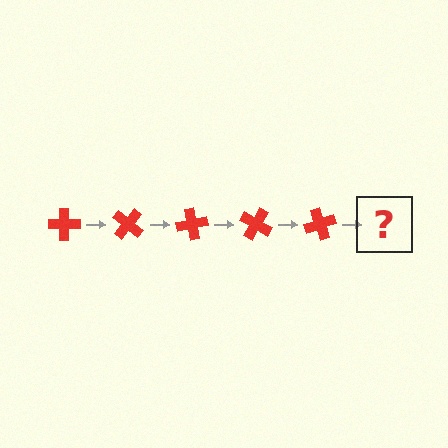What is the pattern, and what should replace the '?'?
The pattern is that the cross rotates 40 degrees each step. The '?' should be a red cross rotated 200 degrees.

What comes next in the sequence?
The next element should be a red cross rotated 200 degrees.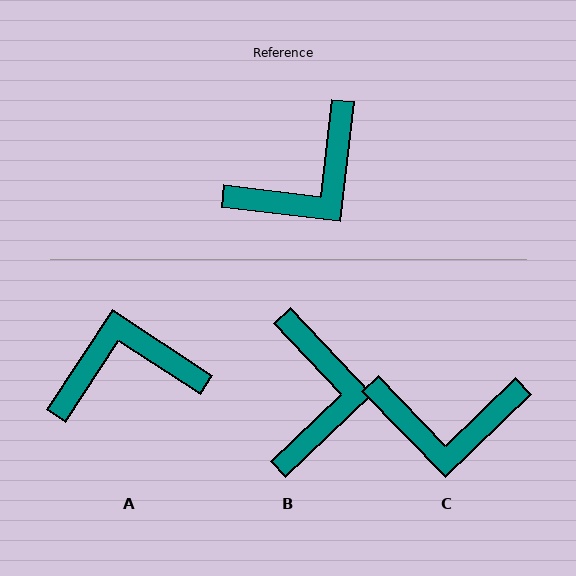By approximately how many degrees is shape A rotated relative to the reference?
Approximately 153 degrees counter-clockwise.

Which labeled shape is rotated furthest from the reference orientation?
A, about 153 degrees away.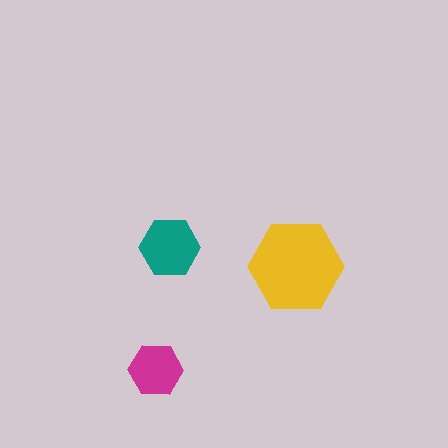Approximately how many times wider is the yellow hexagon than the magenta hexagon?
About 1.5 times wider.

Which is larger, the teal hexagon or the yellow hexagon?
The yellow one.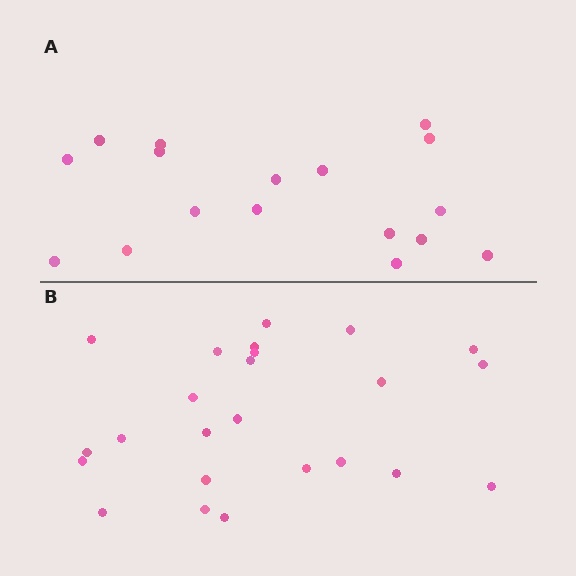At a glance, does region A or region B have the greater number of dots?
Region B (the bottom region) has more dots.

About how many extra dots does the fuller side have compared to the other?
Region B has roughly 8 or so more dots than region A.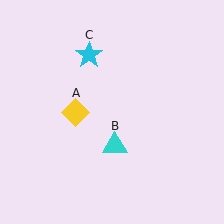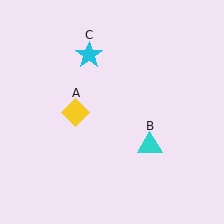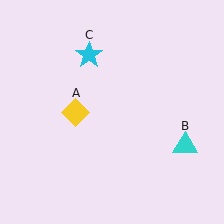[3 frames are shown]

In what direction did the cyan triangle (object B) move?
The cyan triangle (object B) moved right.